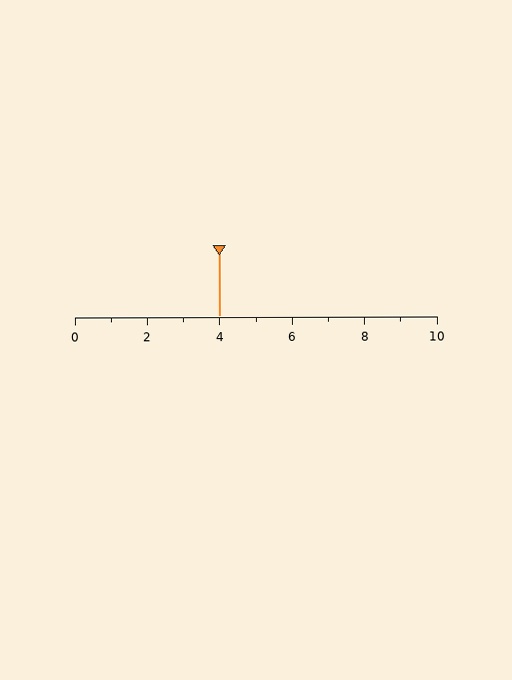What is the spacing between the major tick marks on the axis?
The major ticks are spaced 2 apart.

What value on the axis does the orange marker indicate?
The marker indicates approximately 4.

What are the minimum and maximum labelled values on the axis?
The axis runs from 0 to 10.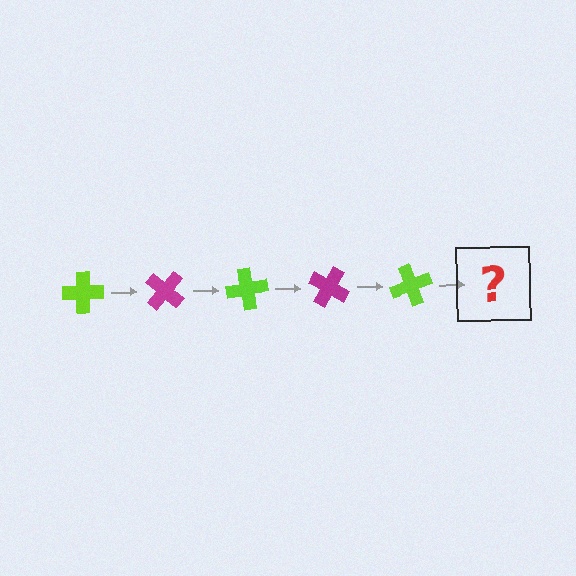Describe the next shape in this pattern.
It should be a magenta cross, rotated 200 degrees from the start.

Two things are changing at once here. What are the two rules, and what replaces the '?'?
The two rules are that it rotates 40 degrees each step and the color cycles through lime and magenta. The '?' should be a magenta cross, rotated 200 degrees from the start.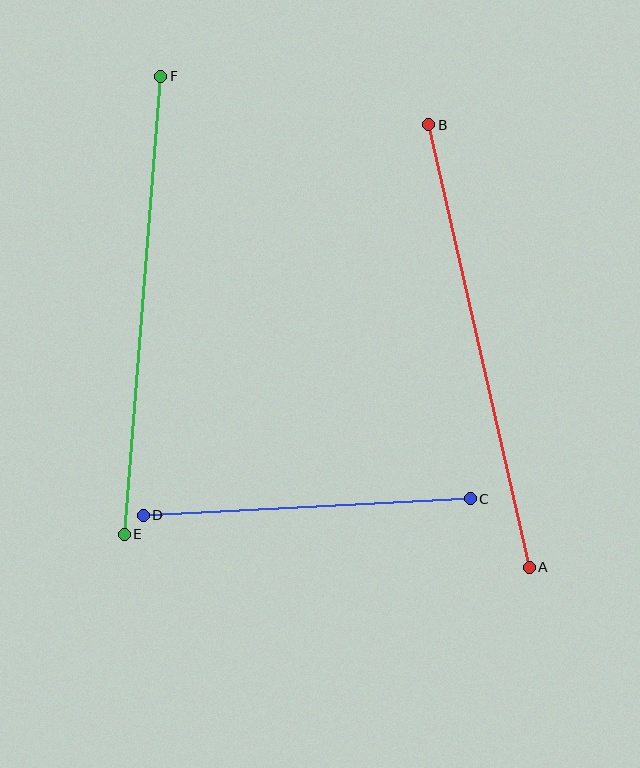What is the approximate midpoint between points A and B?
The midpoint is at approximately (479, 346) pixels.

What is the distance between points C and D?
The distance is approximately 327 pixels.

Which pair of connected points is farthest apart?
Points E and F are farthest apart.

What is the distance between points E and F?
The distance is approximately 459 pixels.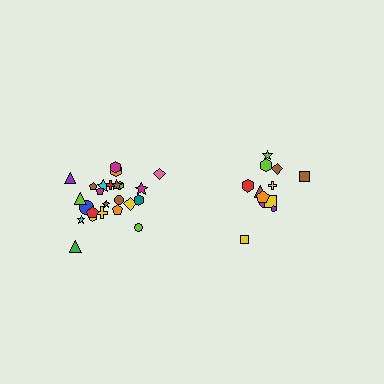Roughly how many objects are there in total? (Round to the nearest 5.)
Roughly 35 objects in total.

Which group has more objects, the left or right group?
The left group.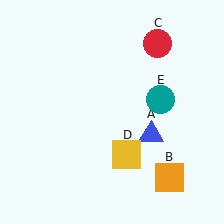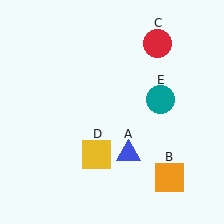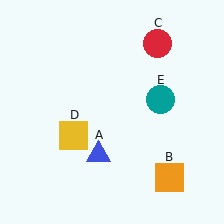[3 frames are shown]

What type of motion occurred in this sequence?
The blue triangle (object A), yellow square (object D) rotated clockwise around the center of the scene.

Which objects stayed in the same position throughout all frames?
Orange square (object B) and red circle (object C) and teal circle (object E) remained stationary.